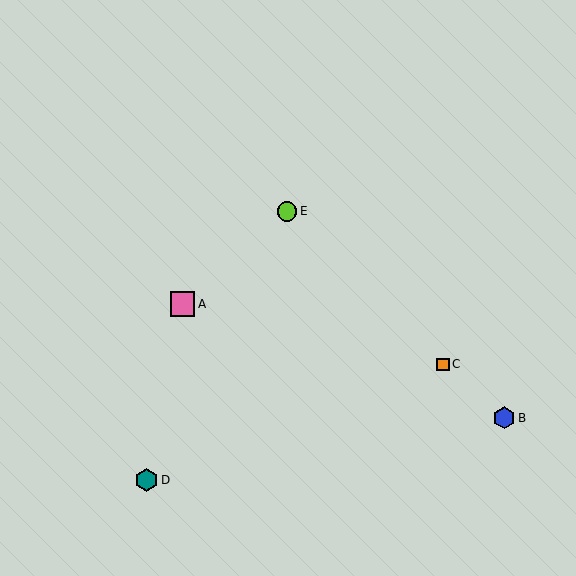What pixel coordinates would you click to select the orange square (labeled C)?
Click at (443, 364) to select the orange square C.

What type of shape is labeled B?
Shape B is a blue hexagon.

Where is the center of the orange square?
The center of the orange square is at (443, 364).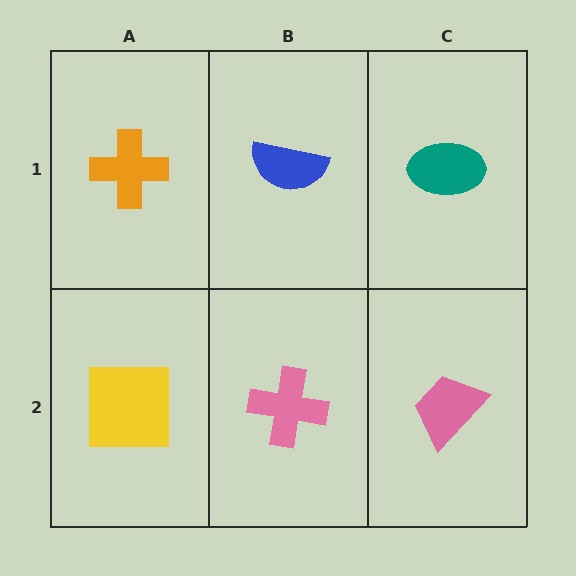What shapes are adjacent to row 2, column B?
A blue semicircle (row 1, column B), a yellow square (row 2, column A), a pink trapezoid (row 2, column C).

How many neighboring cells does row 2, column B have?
3.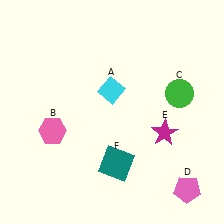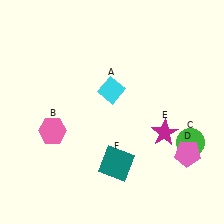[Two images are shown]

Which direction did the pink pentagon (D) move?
The pink pentagon (D) moved up.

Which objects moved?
The objects that moved are: the green circle (C), the pink pentagon (D).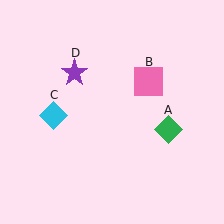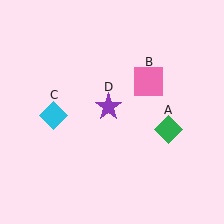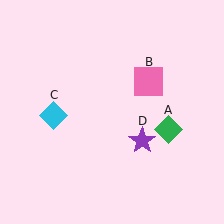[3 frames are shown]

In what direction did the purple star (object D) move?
The purple star (object D) moved down and to the right.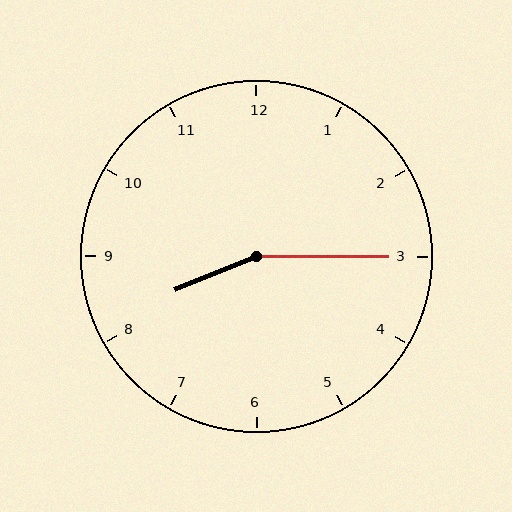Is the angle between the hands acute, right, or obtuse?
It is obtuse.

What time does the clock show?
8:15.